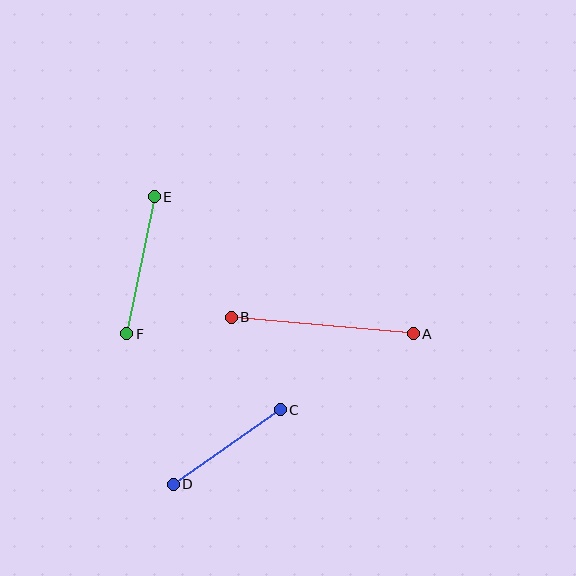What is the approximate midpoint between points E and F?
The midpoint is at approximately (141, 265) pixels.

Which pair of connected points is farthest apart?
Points A and B are farthest apart.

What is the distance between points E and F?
The distance is approximately 139 pixels.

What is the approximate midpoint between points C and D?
The midpoint is at approximately (227, 447) pixels.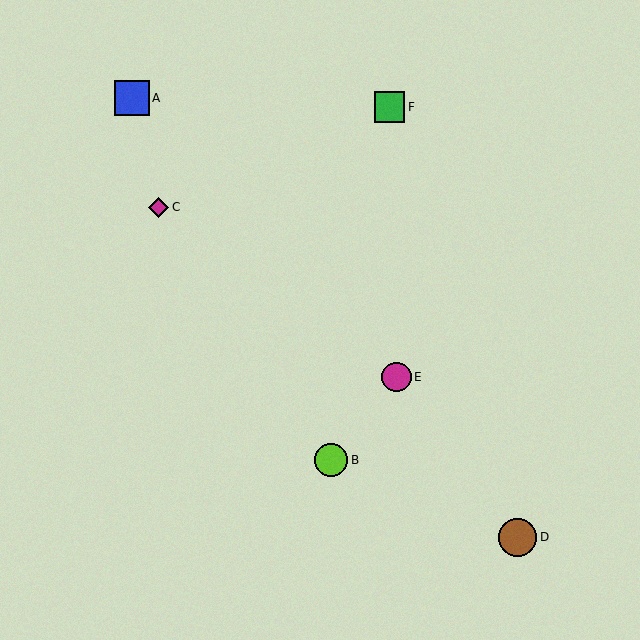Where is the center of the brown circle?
The center of the brown circle is at (518, 537).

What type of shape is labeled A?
Shape A is a blue square.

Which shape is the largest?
The brown circle (labeled D) is the largest.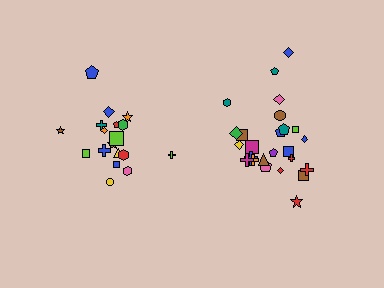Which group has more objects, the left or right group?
The right group.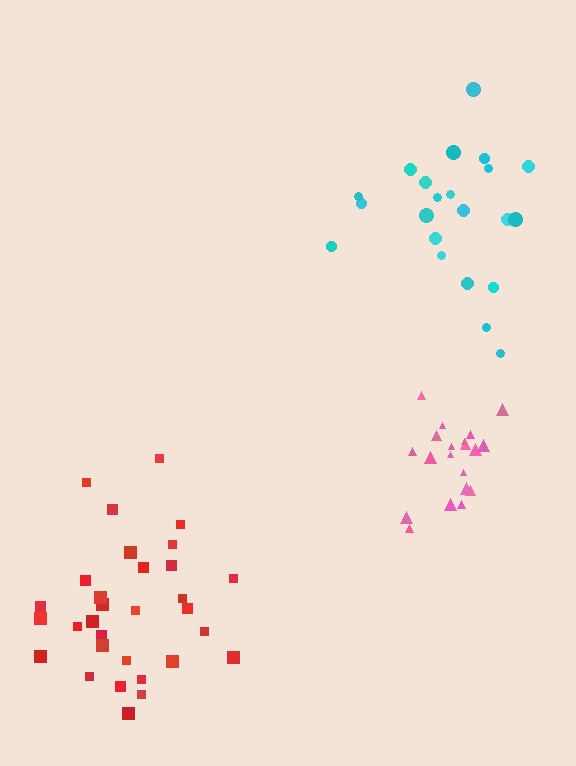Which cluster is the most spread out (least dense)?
Cyan.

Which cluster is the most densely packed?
Pink.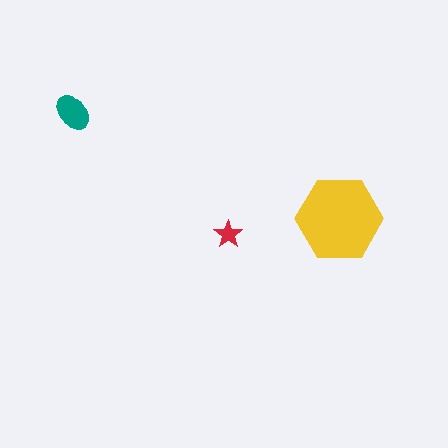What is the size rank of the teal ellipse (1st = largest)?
2nd.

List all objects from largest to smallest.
The yellow hexagon, the teal ellipse, the red star.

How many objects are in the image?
There are 3 objects in the image.